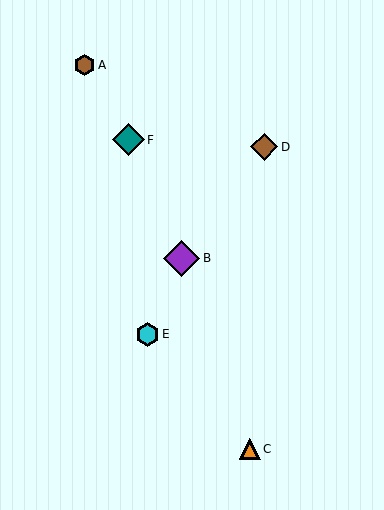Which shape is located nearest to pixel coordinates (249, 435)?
The orange triangle (labeled C) at (250, 449) is nearest to that location.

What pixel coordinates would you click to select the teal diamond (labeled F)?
Click at (129, 140) to select the teal diamond F.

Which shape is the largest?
The purple diamond (labeled B) is the largest.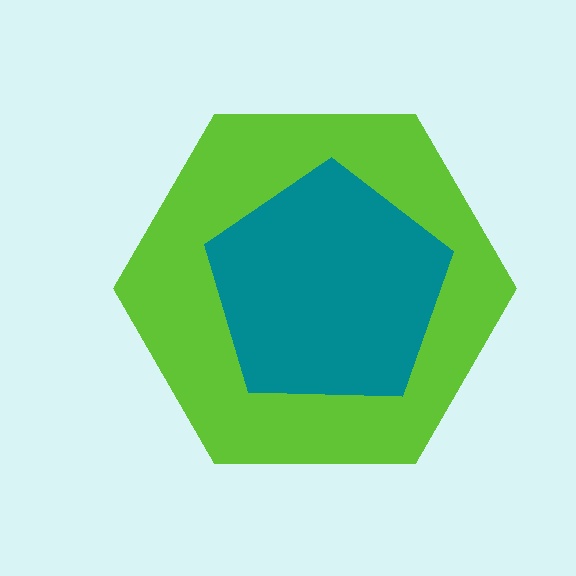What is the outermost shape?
The lime hexagon.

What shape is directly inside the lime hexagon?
The teal pentagon.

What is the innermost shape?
The teal pentagon.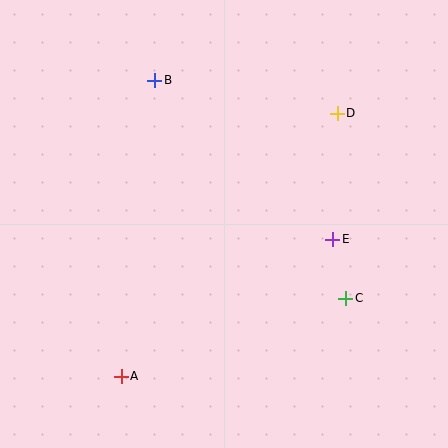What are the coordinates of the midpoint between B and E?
The midpoint between B and E is at (244, 160).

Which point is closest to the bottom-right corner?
Point C is closest to the bottom-right corner.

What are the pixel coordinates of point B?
Point B is at (155, 80).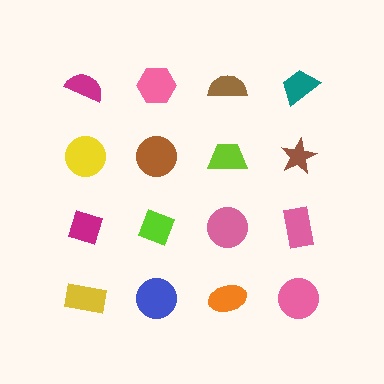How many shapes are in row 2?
4 shapes.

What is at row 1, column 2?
A pink hexagon.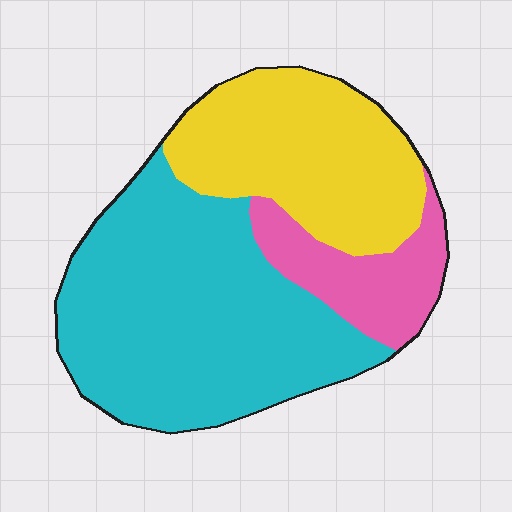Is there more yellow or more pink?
Yellow.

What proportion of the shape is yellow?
Yellow covers roughly 30% of the shape.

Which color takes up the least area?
Pink, at roughly 15%.